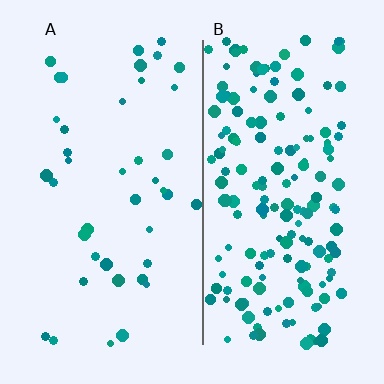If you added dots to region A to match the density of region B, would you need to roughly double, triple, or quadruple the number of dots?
Approximately quadruple.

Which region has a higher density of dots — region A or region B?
B (the right).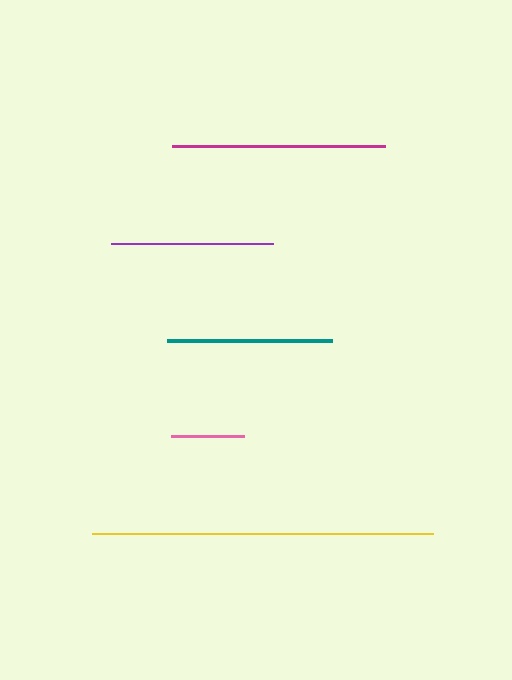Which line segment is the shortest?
The pink line is the shortest at approximately 72 pixels.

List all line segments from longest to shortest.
From longest to shortest: yellow, magenta, teal, purple, pink.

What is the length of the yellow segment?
The yellow segment is approximately 341 pixels long.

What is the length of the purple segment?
The purple segment is approximately 161 pixels long.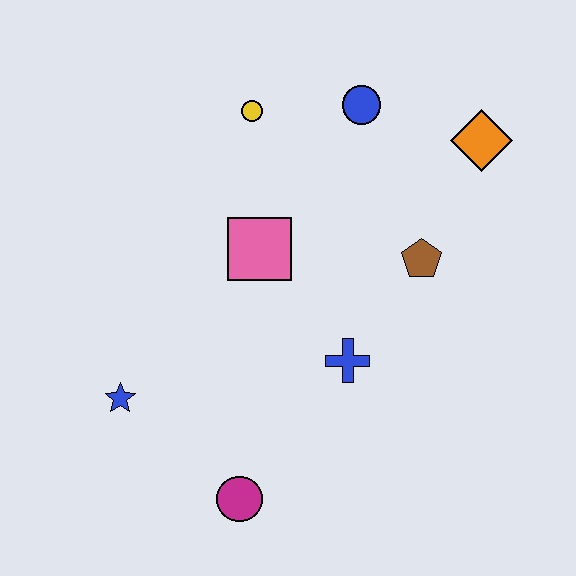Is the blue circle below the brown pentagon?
No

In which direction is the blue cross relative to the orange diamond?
The blue cross is below the orange diamond.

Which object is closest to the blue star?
The magenta circle is closest to the blue star.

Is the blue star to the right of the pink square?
No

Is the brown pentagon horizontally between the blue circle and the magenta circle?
No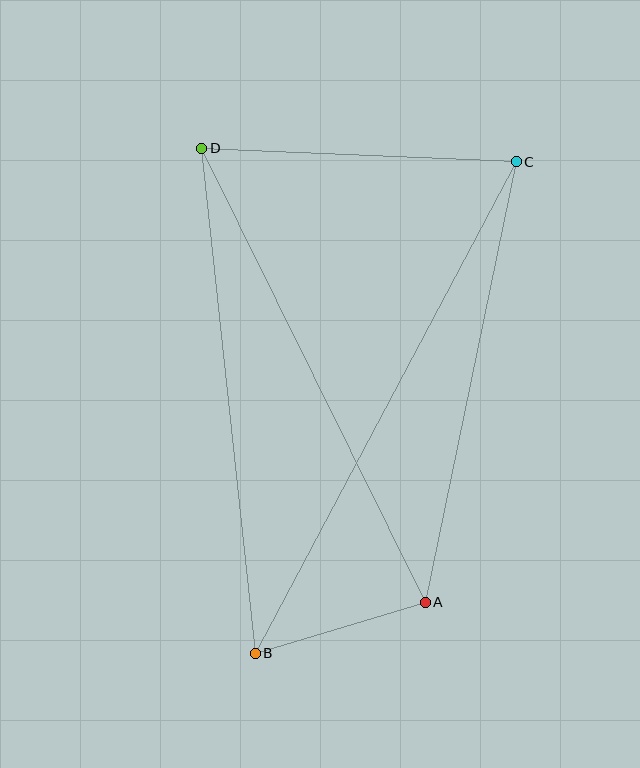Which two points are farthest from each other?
Points B and C are farthest from each other.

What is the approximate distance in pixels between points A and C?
The distance between A and C is approximately 450 pixels.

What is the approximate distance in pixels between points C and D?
The distance between C and D is approximately 315 pixels.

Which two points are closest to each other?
Points A and B are closest to each other.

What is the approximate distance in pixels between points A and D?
The distance between A and D is approximately 506 pixels.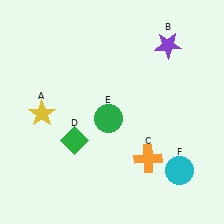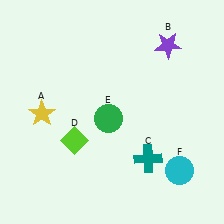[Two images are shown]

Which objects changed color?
C changed from orange to teal. D changed from green to lime.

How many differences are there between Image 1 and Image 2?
There are 2 differences between the two images.